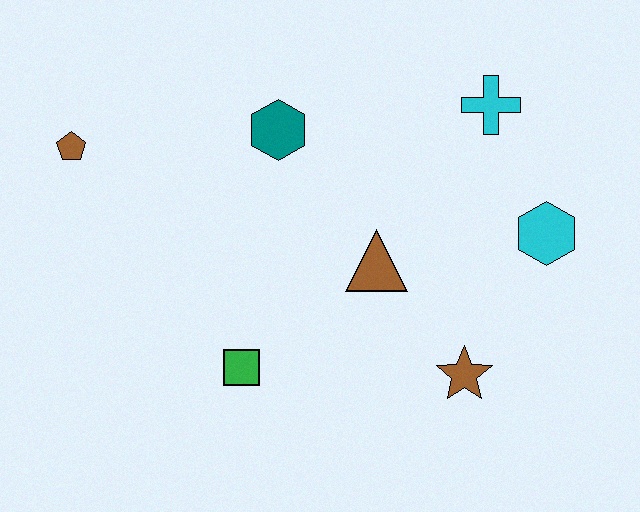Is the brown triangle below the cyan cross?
Yes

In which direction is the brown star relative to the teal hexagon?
The brown star is below the teal hexagon.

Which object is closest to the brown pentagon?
The teal hexagon is closest to the brown pentagon.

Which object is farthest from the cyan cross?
The brown pentagon is farthest from the cyan cross.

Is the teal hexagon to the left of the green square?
No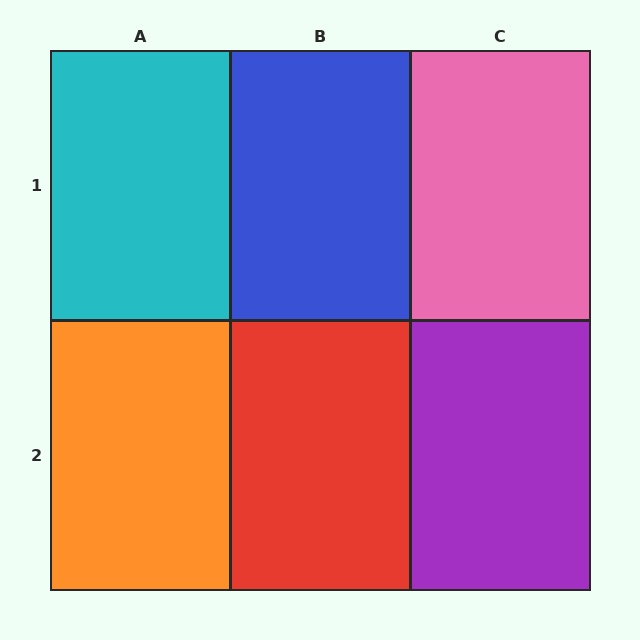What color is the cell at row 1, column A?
Cyan.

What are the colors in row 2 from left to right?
Orange, red, purple.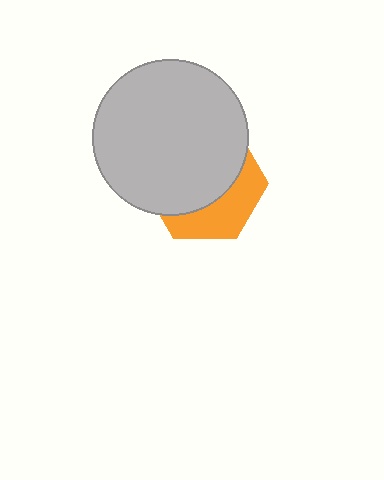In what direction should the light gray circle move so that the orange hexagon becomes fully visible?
The light gray circle should move up. That is the shortest direction to clear the overlap and leave the orange hexagon fully visible.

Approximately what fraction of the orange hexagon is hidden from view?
Roughly 64% of the orange hexagon is hidden behind the light gray circle.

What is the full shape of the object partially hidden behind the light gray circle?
The partially hidden object is an orange hexagon.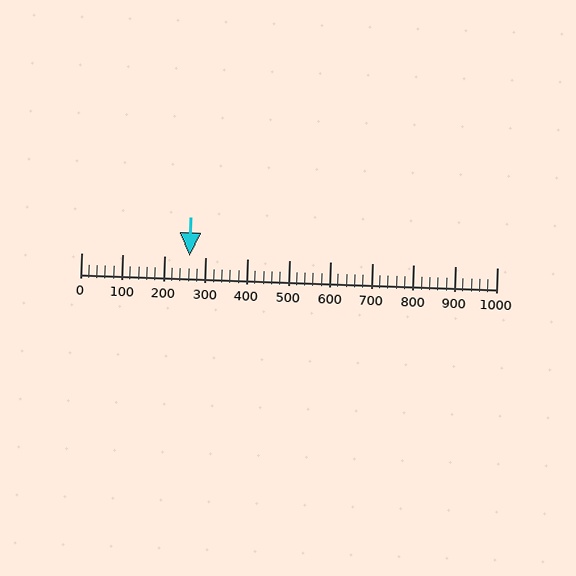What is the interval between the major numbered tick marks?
The major tick marks are spaced 100 units apart.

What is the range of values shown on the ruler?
The ruler shows values from 0 to 1000.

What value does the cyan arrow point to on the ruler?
The cyan arrow points to approximately 260.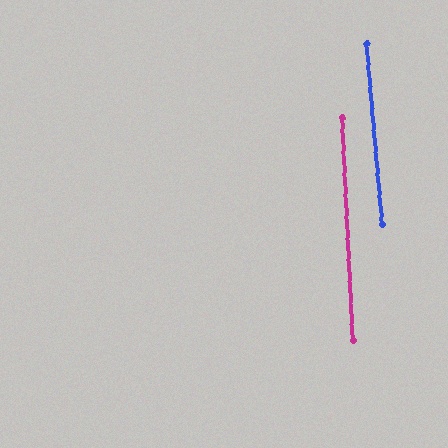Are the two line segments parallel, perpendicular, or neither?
Parallel — their directions differ by only 1.9°.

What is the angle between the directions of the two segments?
Approximately 2 degrees.